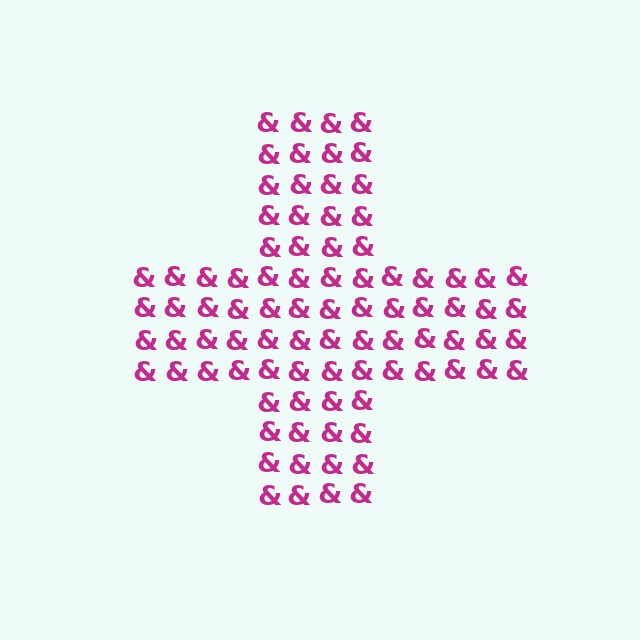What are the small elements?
The small elements are ampersands.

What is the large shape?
The large shape is a cross.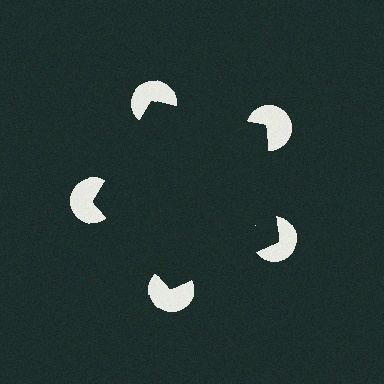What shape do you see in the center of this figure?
An illusory pentagon — its edges are inferred from the aligned wedge cuts in the pac-man discs, not physically drawn.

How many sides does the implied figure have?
5 sides.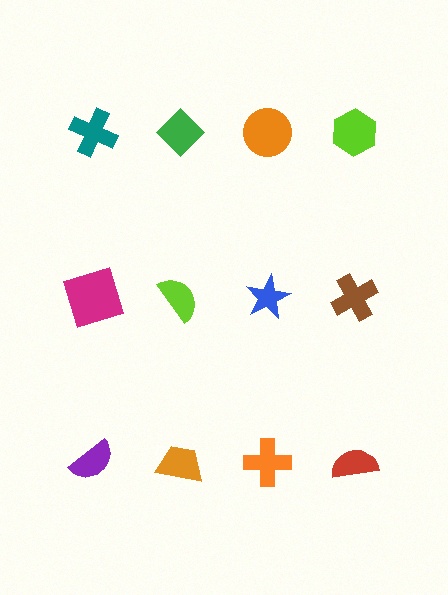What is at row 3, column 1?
A purple semicircle.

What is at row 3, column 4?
A red semicircle.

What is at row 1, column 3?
An orange circle.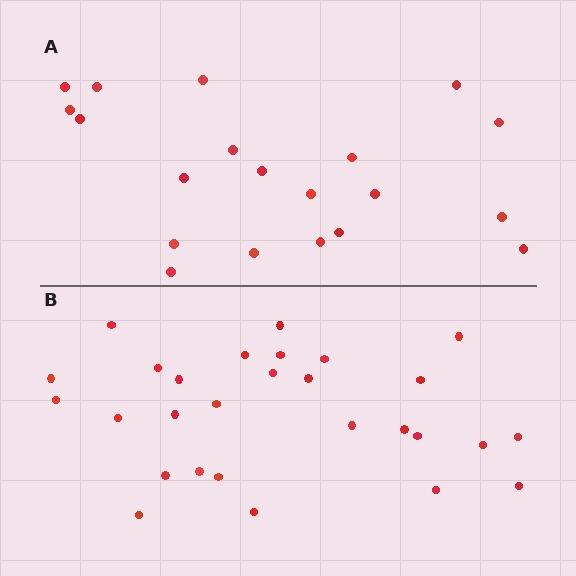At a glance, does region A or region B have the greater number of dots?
Region B (the bottom region) has more dots.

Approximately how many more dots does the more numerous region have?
Region B has roughly 8 or so more dots than region A.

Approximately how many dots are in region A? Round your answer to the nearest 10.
About 20 dots.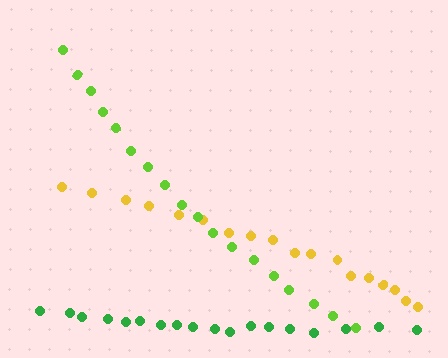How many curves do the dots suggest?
There are 3 distinct paths.